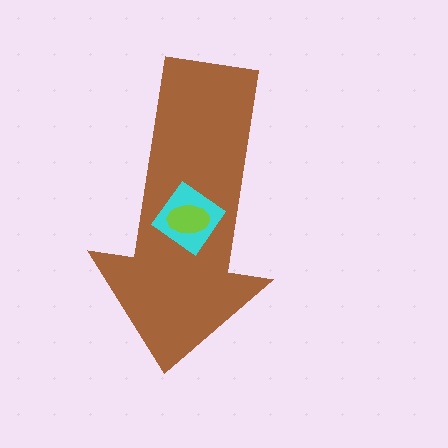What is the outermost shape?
The brown arrow.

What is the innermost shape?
The lime ellipse.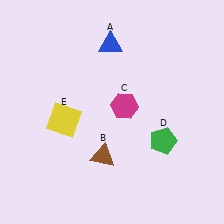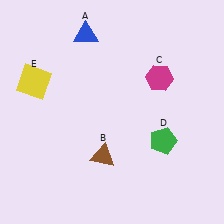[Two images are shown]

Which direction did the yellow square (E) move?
The yellow square (E) moved up.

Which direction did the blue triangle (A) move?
The blue triangle (A) moved left.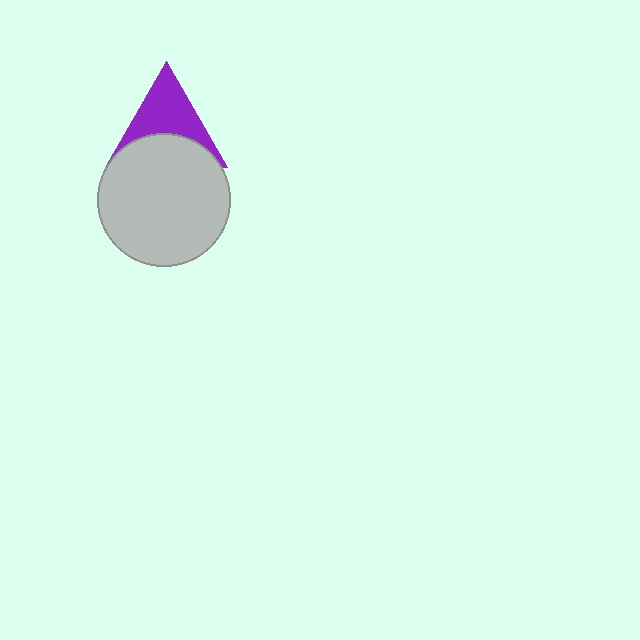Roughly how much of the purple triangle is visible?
About half of it is visible (roughly 57%).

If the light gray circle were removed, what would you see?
You would see the complete purple triangle.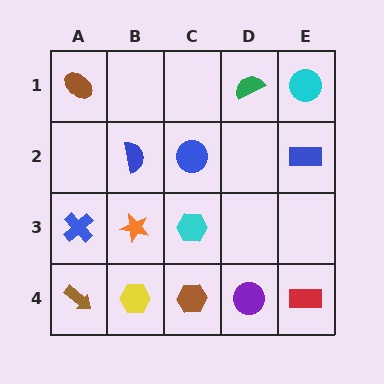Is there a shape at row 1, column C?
No, that cell is empty.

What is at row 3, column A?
A blue cross.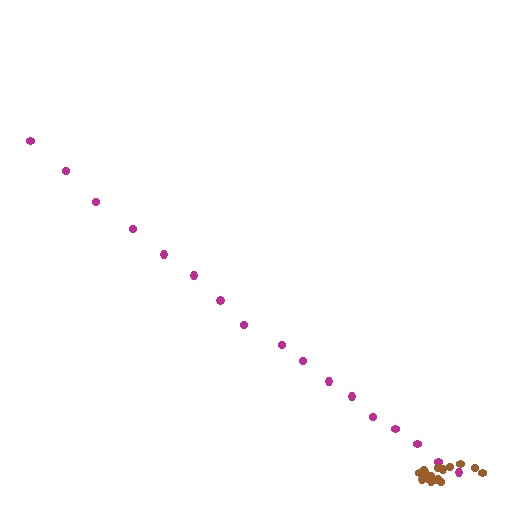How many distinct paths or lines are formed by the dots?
There are 2 distinct paths.